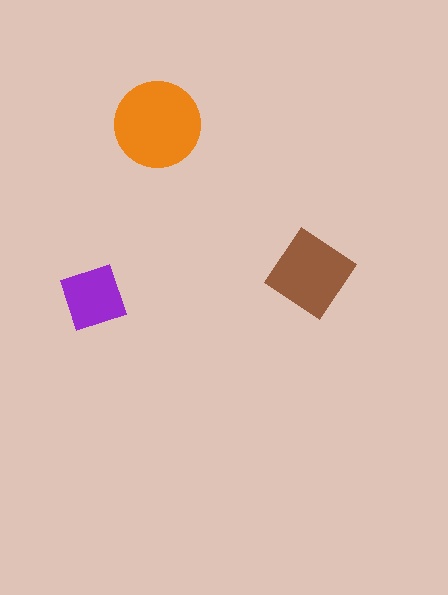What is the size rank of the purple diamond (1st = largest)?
3rd.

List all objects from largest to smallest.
The orange circle, the brown diamond, the purple diamond.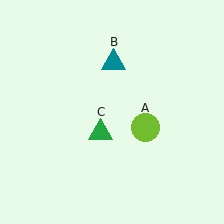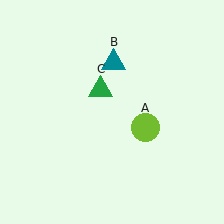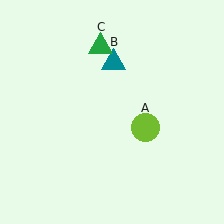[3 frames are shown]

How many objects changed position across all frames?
1 object changed position: green triangle (object C).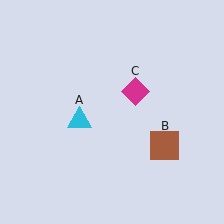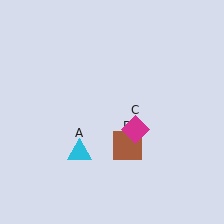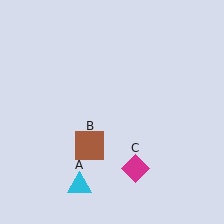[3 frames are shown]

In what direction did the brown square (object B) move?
The brown square (object B) moved left.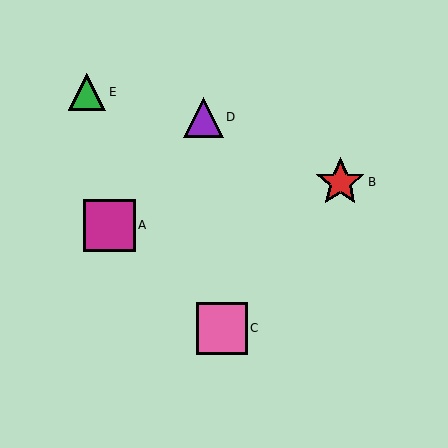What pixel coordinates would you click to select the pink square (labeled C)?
Click at (222, 328) to select the pink square C.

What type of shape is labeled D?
Shape D is a purple triangle.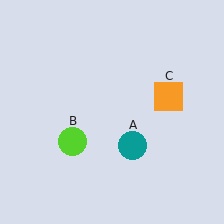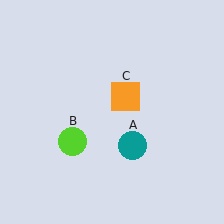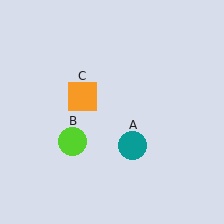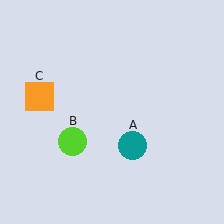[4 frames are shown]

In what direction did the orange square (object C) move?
The orange square (object C) moved left.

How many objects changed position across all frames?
1 object changed position: orange square (object C).